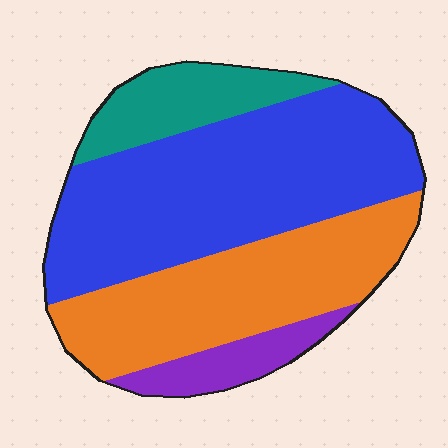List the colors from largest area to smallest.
From largest to smallest: blue, orange, teal, purple.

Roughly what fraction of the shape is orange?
Orange takes up about one third (1/3) of the shape.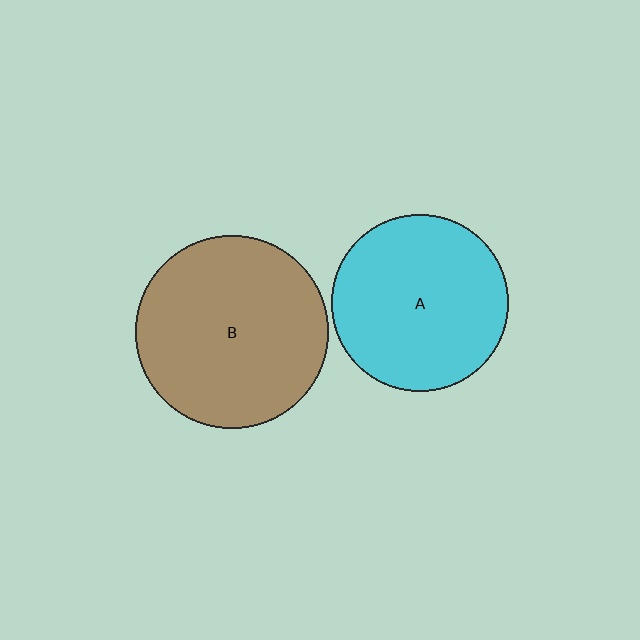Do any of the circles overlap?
No, none of the circles overlap.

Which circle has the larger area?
Circle B (brown).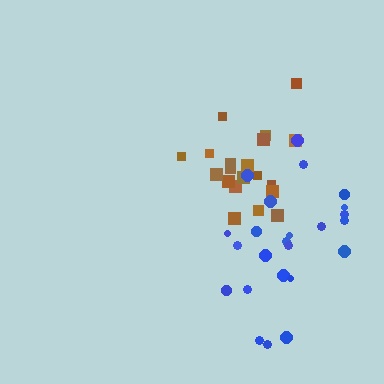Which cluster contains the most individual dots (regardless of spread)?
Blue (24).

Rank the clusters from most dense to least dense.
brown, blue.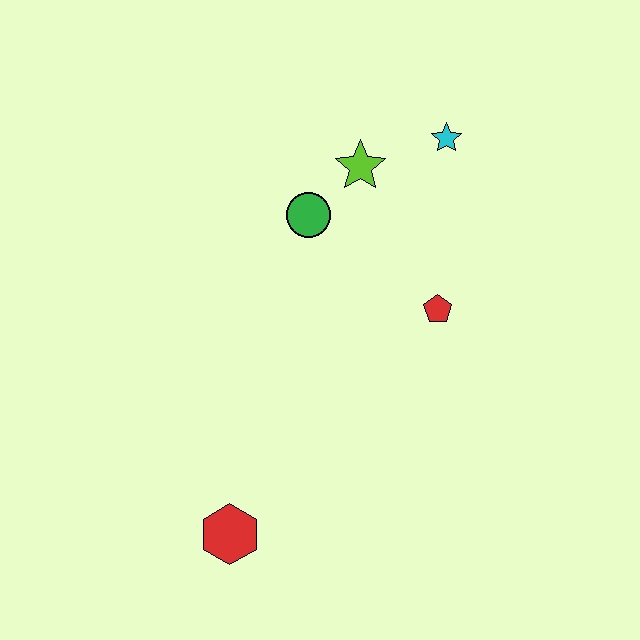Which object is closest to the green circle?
The lime star is closest to the green circle.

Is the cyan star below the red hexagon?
No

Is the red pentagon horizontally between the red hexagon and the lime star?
No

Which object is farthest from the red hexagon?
The cyan star is farthest from the red hexagon.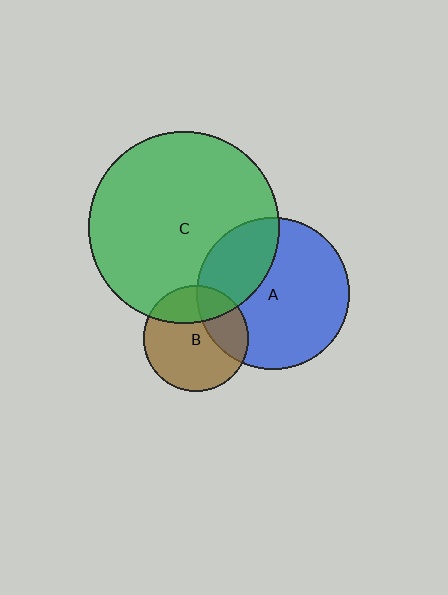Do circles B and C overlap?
Yes.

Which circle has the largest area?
Circle C (green).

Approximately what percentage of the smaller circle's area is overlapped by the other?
Approximately 25%.